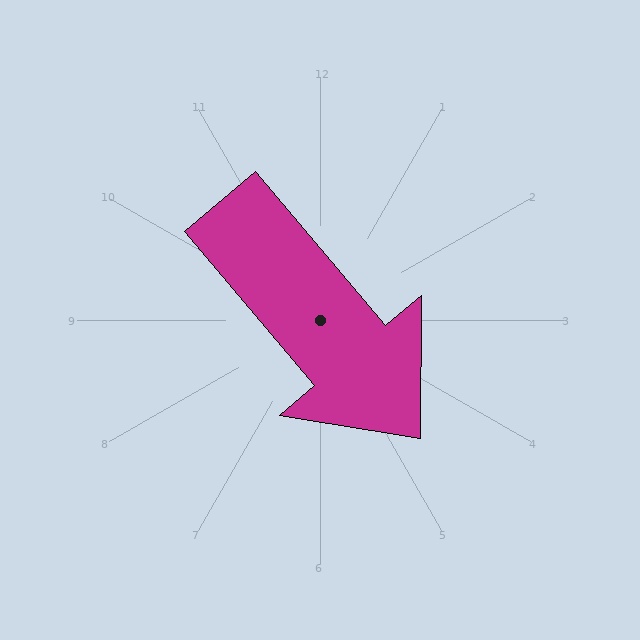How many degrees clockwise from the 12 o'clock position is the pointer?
Approximately 140 degrees.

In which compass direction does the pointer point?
Southeast.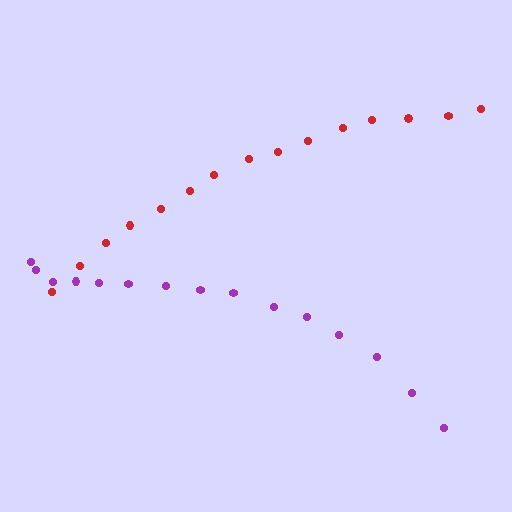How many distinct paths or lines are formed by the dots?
There are 2 distinct paths.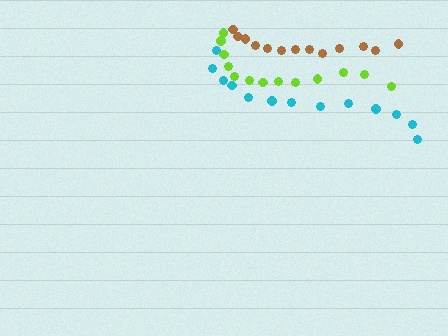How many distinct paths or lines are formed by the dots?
There are 3 distinct paths.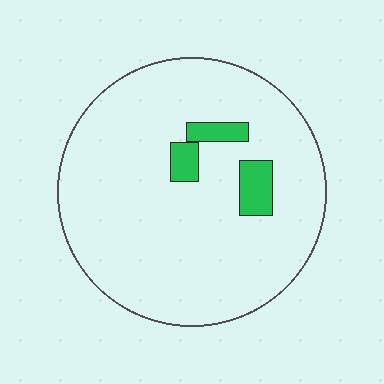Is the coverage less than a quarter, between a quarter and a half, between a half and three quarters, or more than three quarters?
Less than a quarter.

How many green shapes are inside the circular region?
3.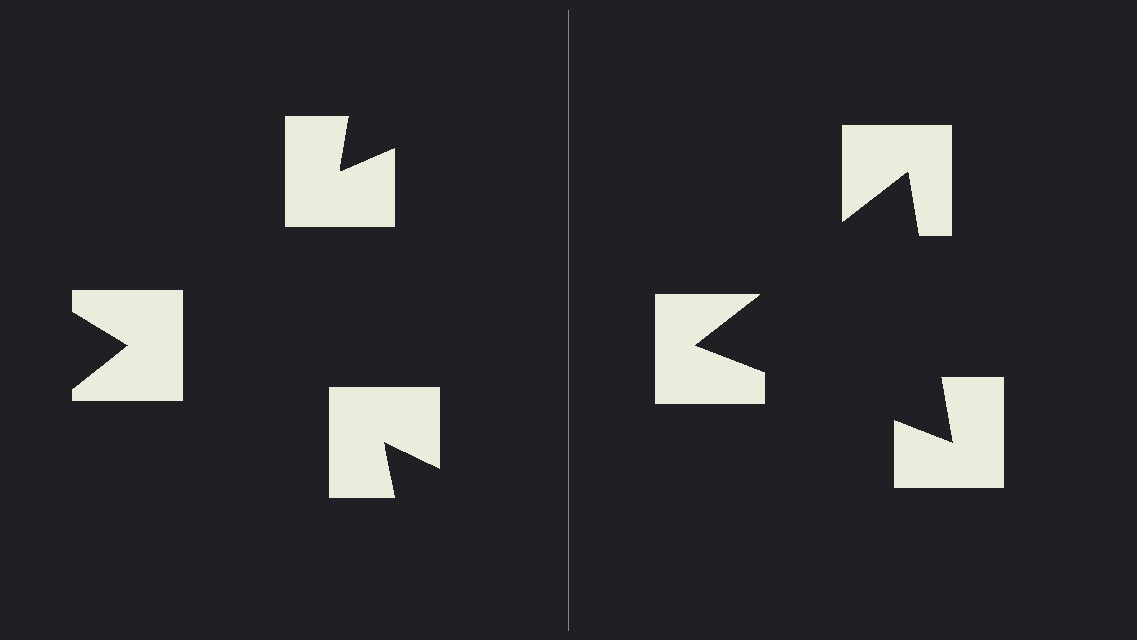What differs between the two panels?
The notched squares are positioned identically on both sides; only the wedge orientations differ. On the right they align to a triangle; on the left they are misaligned.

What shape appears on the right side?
An illusory triangle.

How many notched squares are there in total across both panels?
6 — 3 on each side.